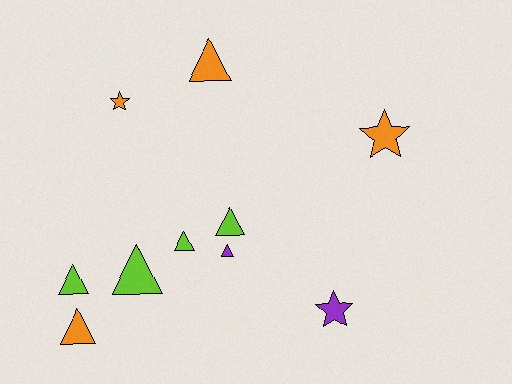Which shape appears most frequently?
Triangle, with 7 objects.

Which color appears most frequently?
Lime, with 4 objects.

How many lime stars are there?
There are no lime stars.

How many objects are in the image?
There are 10 objects.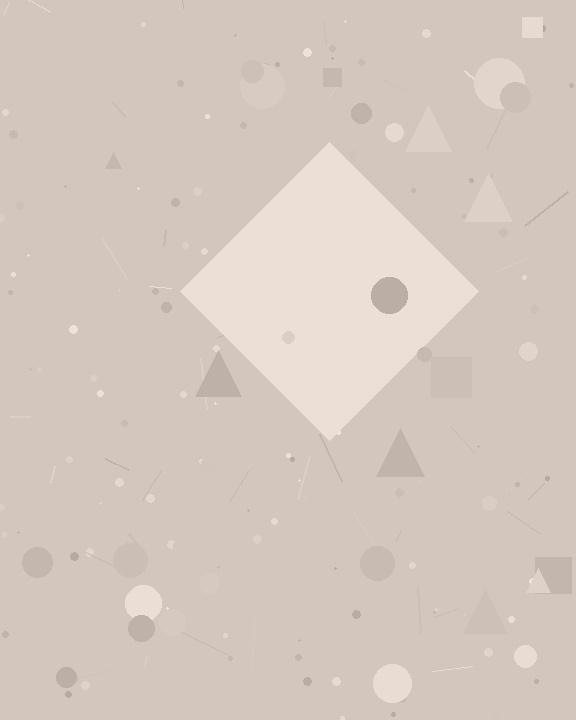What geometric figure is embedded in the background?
A diamond is embedded in the background.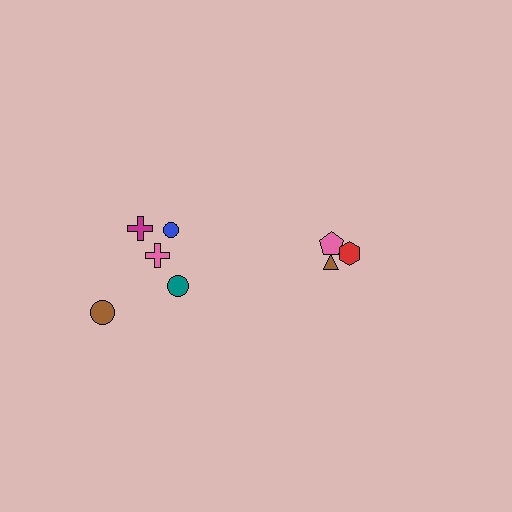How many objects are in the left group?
There are 5 objects.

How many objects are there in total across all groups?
There are 8 objects.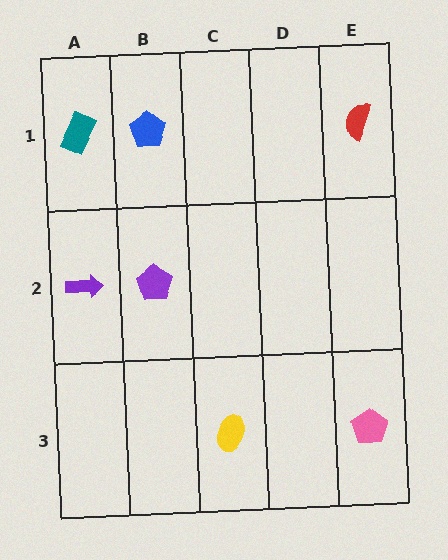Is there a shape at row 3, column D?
No, that cell is empty.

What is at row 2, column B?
A purple pentagon.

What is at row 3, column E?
A pink pentagon.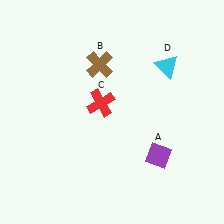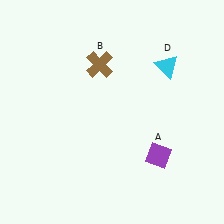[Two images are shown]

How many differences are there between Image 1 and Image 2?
There is 1 difference between the two images.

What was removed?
The red cross (C) was removed in Image 2.